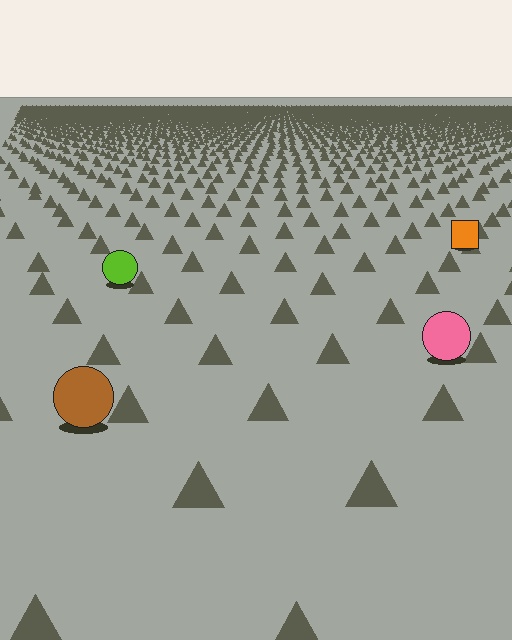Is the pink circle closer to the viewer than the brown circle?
No. The brown circle is closer — you can tell from the texture gradient: the ground texture is coarser near it.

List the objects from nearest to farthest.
From nearest to farthest: the brown circle, the pink circle, the lime circle, the orange square.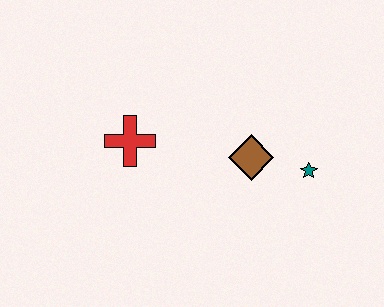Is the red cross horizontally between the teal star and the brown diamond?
No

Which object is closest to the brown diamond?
The teal star is closest to the brown diamond.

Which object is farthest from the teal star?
The red cross is farthest from the teal star.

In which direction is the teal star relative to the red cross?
The teal star is to the right of the red cross.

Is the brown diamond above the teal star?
Yes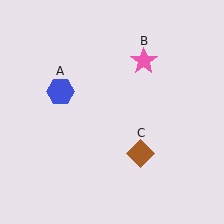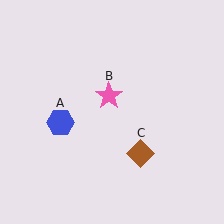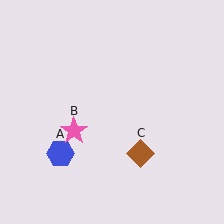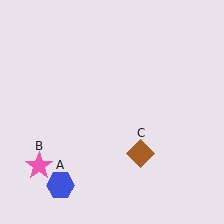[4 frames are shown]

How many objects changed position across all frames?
2 objects changed position: blue hexagon (object A), pink star (object B).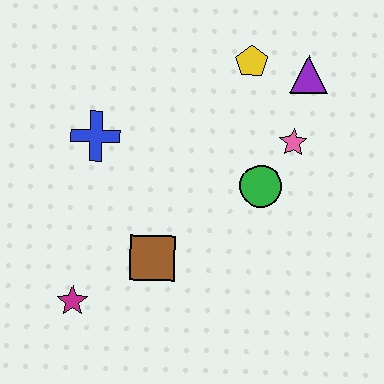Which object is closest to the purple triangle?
The yellow pentagon is closest to the purple triangle.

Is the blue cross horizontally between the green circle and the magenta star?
Yes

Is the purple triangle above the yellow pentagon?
No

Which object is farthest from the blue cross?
The purple triangle is farthest from the blue cross.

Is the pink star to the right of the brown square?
Yes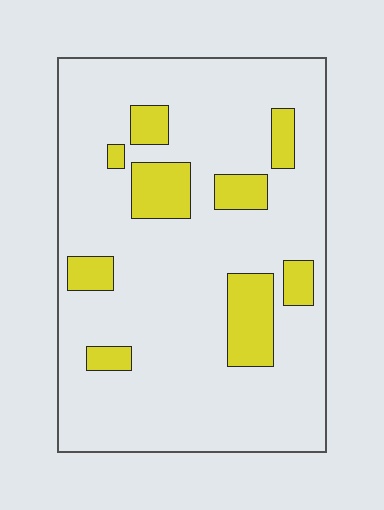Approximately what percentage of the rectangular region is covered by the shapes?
Approximately 15%.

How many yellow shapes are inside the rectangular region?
9.